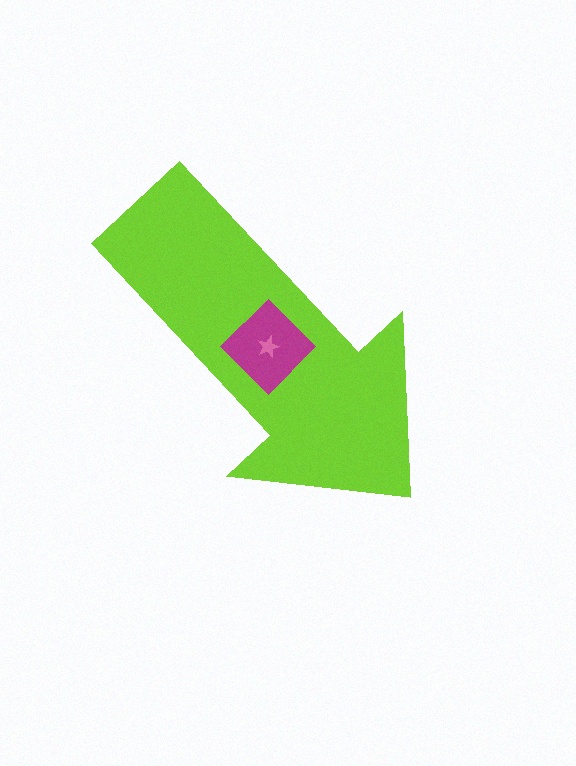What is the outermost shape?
The lime arrow.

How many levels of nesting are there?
3.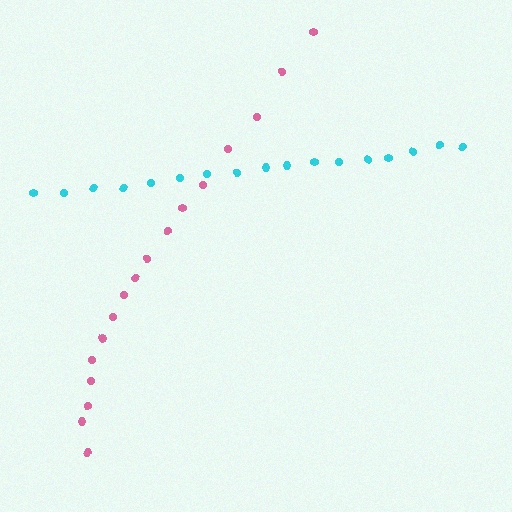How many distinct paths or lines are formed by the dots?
There are 2 distinct paths.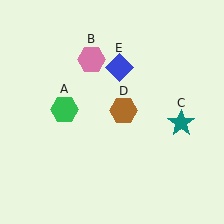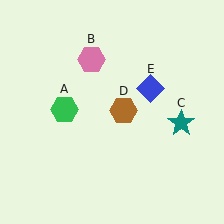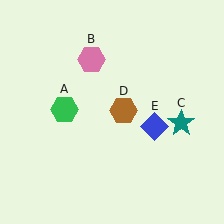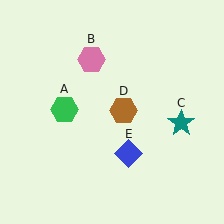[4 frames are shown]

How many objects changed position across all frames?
1 object changed position: blue diamond (object E).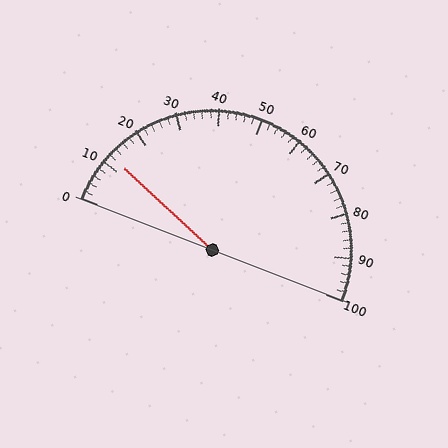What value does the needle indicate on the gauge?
The needle indicates approximately 12.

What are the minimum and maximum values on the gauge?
The gauge ranges from 0 to 100.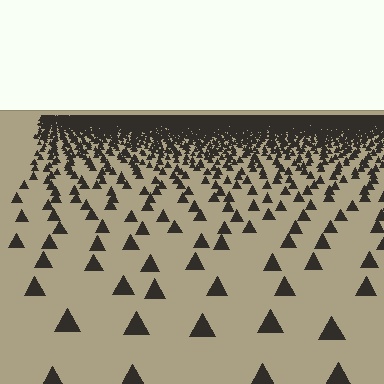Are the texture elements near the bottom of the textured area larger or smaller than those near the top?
Larger. Near the bottom, elements are closer to the viewer and appear at a bigger on-screen size.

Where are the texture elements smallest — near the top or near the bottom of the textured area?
Near the top.